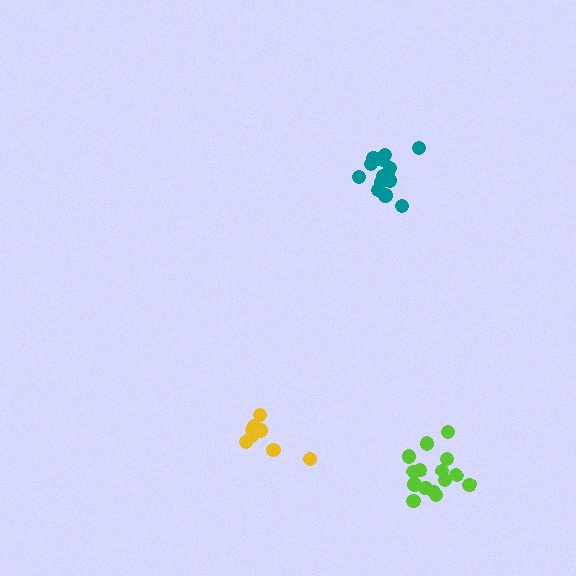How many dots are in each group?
Group 1: 15 dots, Group 2: 9 dots, Group 3: 15 dots (39 total).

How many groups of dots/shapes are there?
There are 3 groups.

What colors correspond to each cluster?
The clusters are colored: teal, yellow, lime.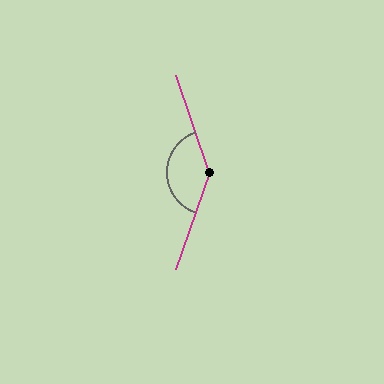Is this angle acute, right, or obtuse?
It is obtuse.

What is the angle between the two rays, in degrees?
Approximately 142 degrees.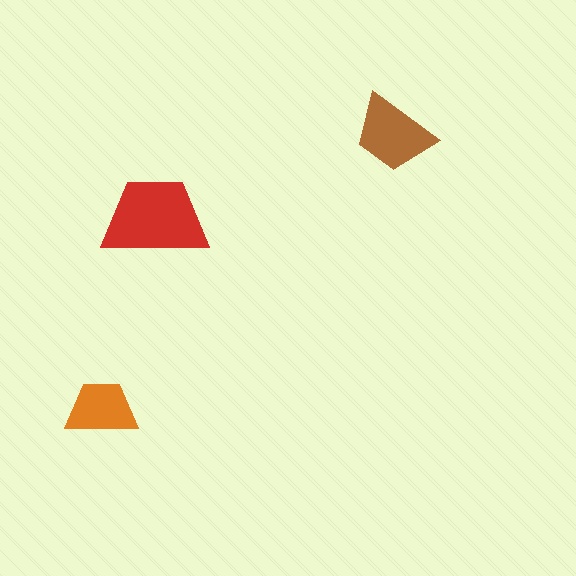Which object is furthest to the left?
The orange trapezoid is leftmost.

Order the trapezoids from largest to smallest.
the red one, the brown one, the orange one.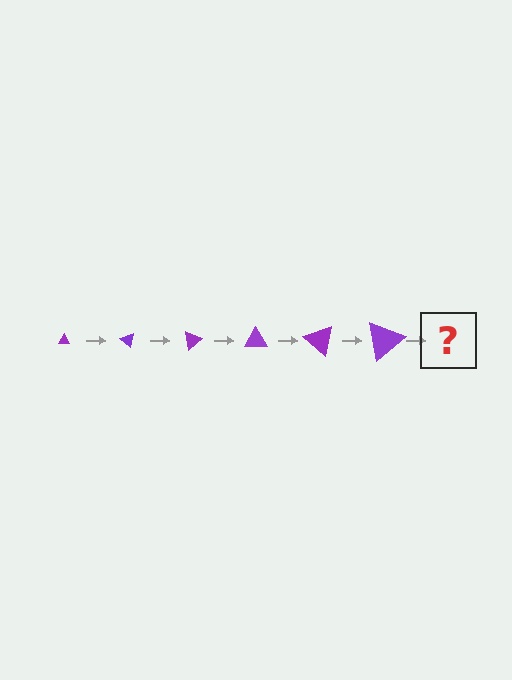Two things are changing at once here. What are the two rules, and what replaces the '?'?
The two rules are that the triangle grows larger each step and it rotates 40 degrees each step. The '?' should be a triangle, larger than the previous one and rotated 240 degrees from the start.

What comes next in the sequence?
The next element should be a triangle, larger than the previous one and rotated 240 degrees from the start.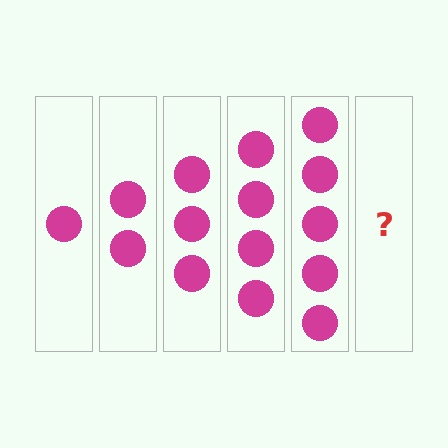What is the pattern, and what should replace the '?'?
The pattern is that each step adds one more circle. The '?' should be 6 circles.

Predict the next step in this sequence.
The next step is 6 circles.